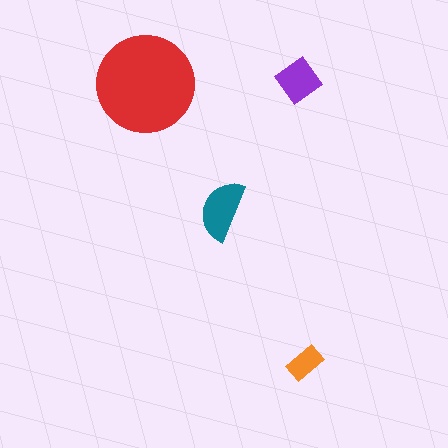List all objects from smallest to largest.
The orange rectangle, the purple diamond, the teal semicircle, the red circle.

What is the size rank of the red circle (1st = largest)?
1st.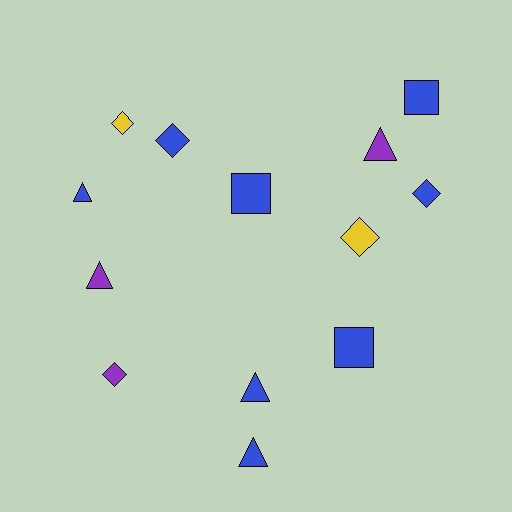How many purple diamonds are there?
There is 1 purple diamond.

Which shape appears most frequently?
Triangle, with 5 objects.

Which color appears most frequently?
Blue, with 8 objects.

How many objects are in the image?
There are 13 objects.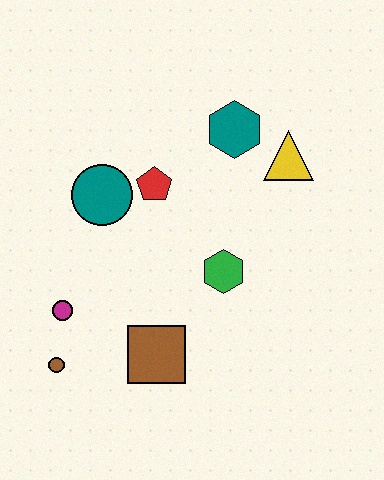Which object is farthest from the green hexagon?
The brown circle is farthest from the green hexagon.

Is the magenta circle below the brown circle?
No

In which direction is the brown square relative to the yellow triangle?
The brown square is below the yellow triangle.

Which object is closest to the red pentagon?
The teal circle is closest to the red pentagon.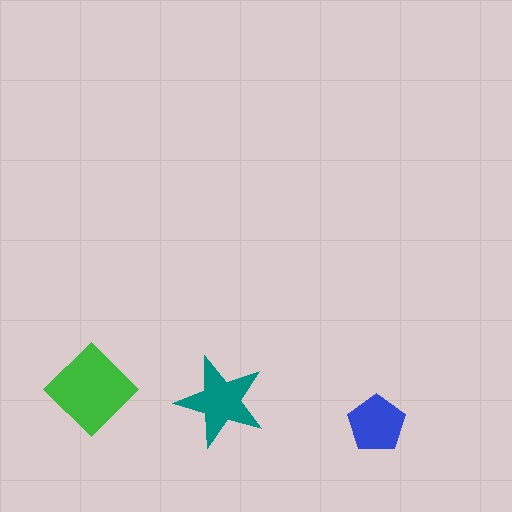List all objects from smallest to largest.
The blue pentagon, the teal star, the green diamond.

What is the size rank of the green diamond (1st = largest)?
1st.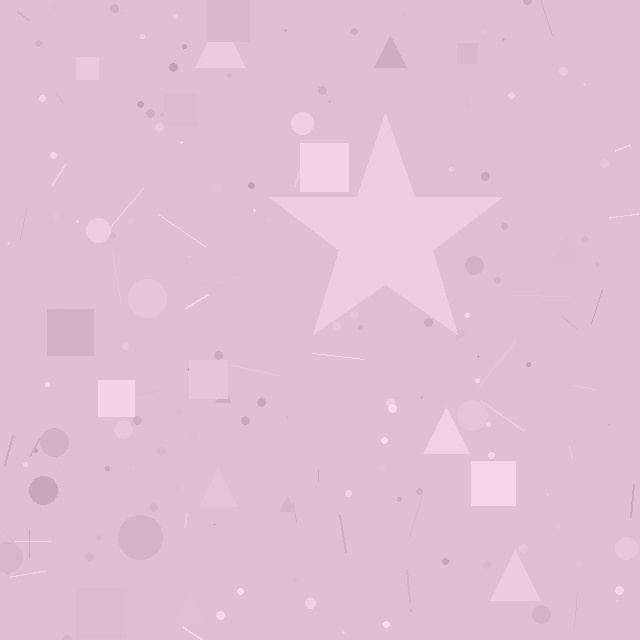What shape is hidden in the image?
A star is hidden in the image.